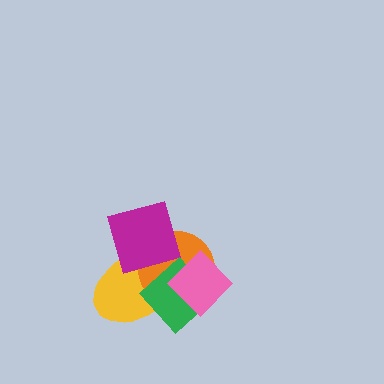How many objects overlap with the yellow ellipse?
4 objects overlap with the yellow ellipse.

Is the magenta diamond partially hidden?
No, no other shape covers it.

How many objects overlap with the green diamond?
3 objects overlap with the green diamond.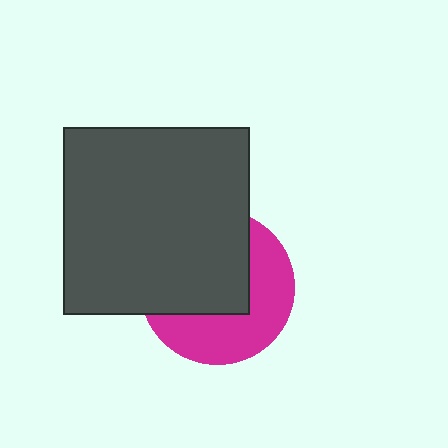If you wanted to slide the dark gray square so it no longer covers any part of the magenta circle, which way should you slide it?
Slide it toward the upper-left — that is the most direct way to separate the two shapes.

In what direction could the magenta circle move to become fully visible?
The magenta circle could move toward the lower-right. That would shift it out from behind the dark gray square entirely.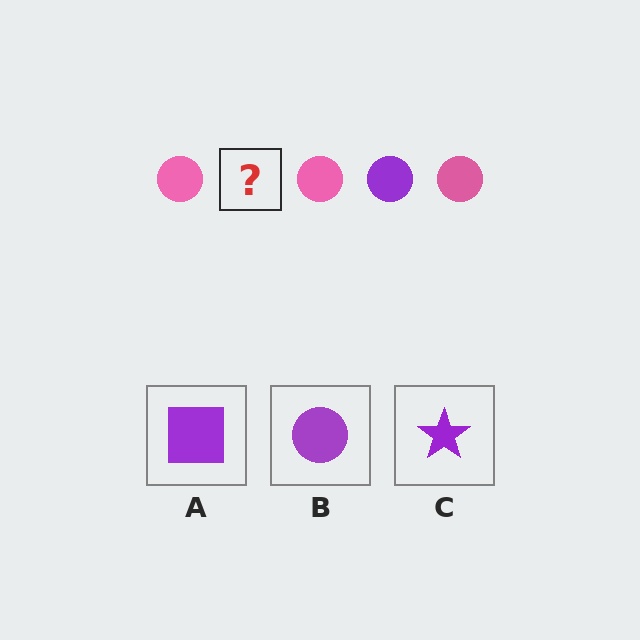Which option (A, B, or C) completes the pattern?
B.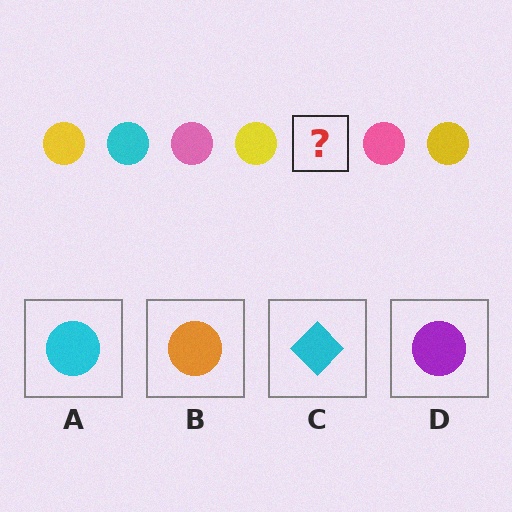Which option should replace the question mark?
Option A.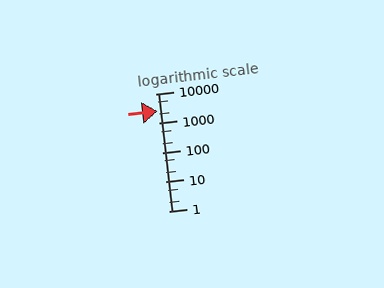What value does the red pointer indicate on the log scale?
The pointer indicates approximately 2500.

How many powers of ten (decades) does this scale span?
The scale spans 4 decades, from 1 to 10000.